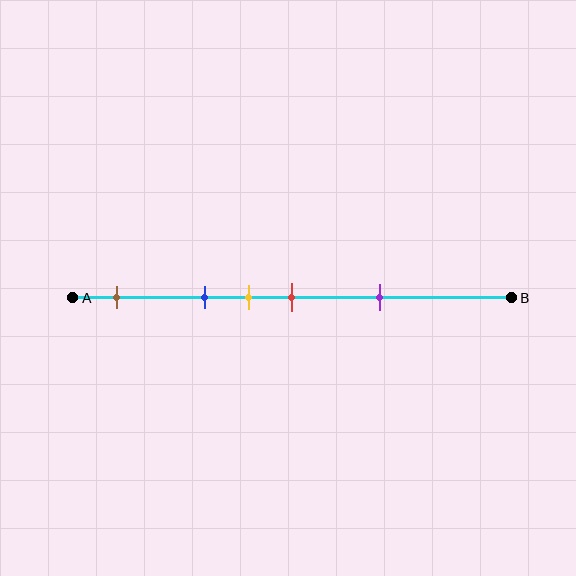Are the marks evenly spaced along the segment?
No, the marks are not evenly spaced.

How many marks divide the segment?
There are 5 marks dividing the segment.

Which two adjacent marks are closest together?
The yellow and red marks are the closest adjacent pair.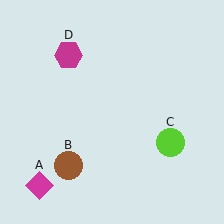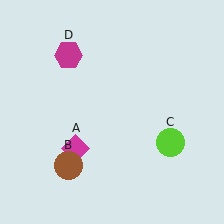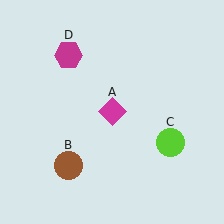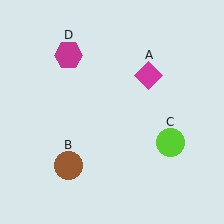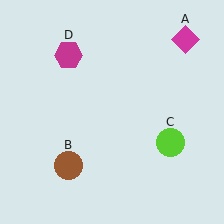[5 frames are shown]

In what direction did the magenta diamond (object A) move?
The magenta diamond (object A) moved up and to the right.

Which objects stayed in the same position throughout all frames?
Brown circle (object B) and lime circle (object C) and magenta hexagon (object D) remained stationary.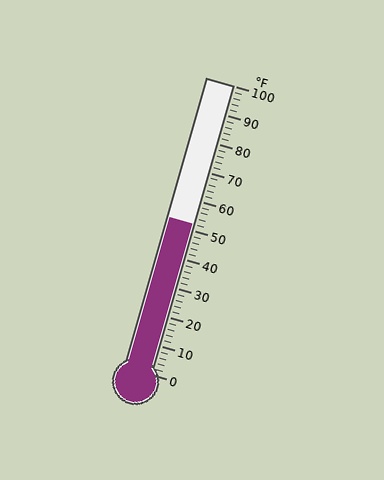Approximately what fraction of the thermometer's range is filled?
The thermometer is filled to approximately 50% of its range.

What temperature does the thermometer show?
The thermometer shows approximately 52°F.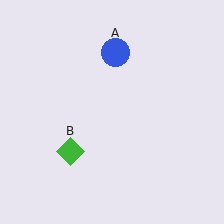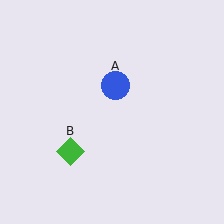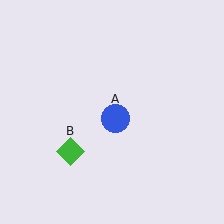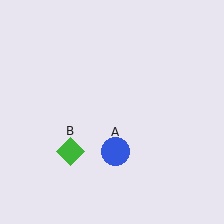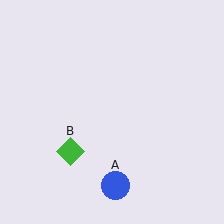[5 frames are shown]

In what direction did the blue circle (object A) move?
The blue circle (object A) moved down.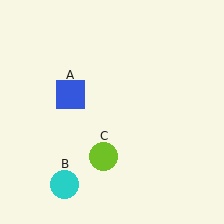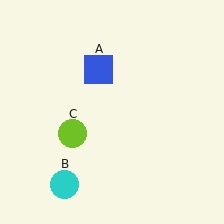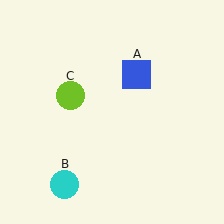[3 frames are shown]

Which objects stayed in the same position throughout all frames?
Cyan circle (object B) remained stationary.